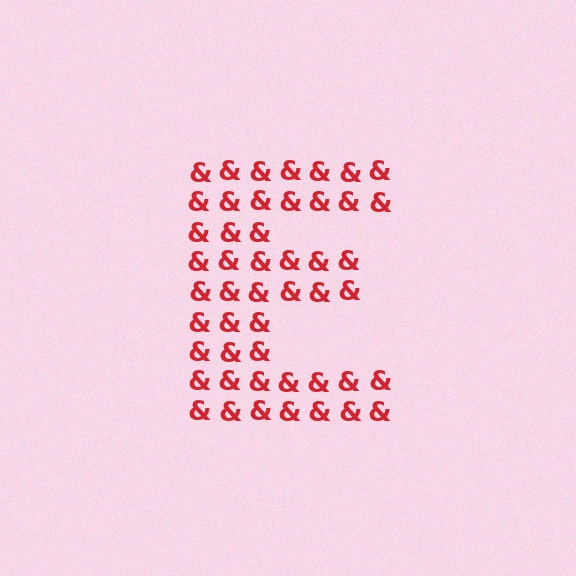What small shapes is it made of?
It is made of small ampersands.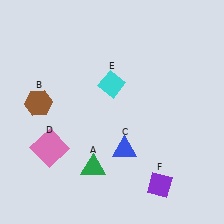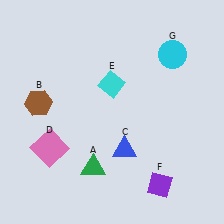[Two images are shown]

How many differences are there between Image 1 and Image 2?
There is 1 difference between the two images.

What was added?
A cyan circle (G) was added in Image 2.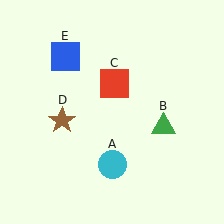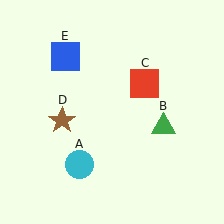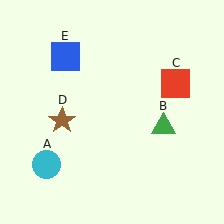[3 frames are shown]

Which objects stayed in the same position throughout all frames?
Green triangle (object B) and brown star (object D) and blue square (object E) remained stationary.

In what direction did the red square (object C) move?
The red square (object C) moved right.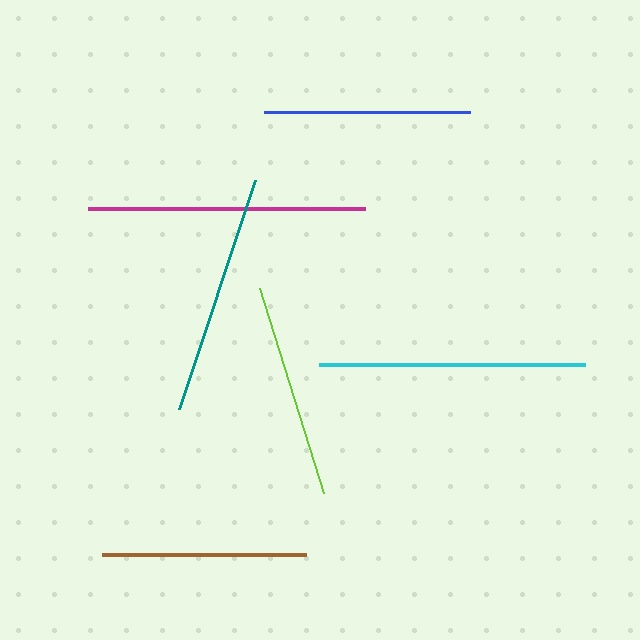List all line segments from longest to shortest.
From longest to shortest: magenta, cyan, teal, lime, blue, brown.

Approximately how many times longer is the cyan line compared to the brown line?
The cyan line is approximately 1.3 times the length of the brown line.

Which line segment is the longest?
The magenta line is the longest at approximately 277 pixels.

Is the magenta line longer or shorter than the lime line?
The magenta line is longer than the lime line.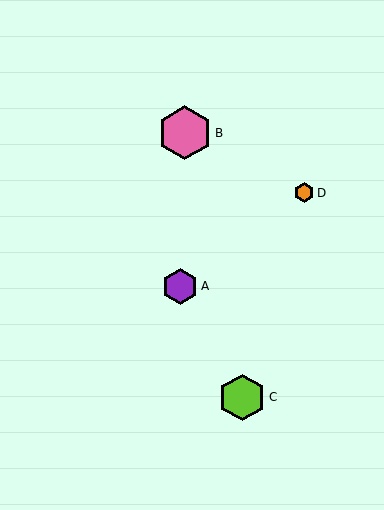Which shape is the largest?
The pink hexagon (labeled B) is the largest.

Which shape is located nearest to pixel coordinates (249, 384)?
The lime hexagon (labeled C) at (242, 397) is nearest to that location.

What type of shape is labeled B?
Shape B is a pink hexagon.